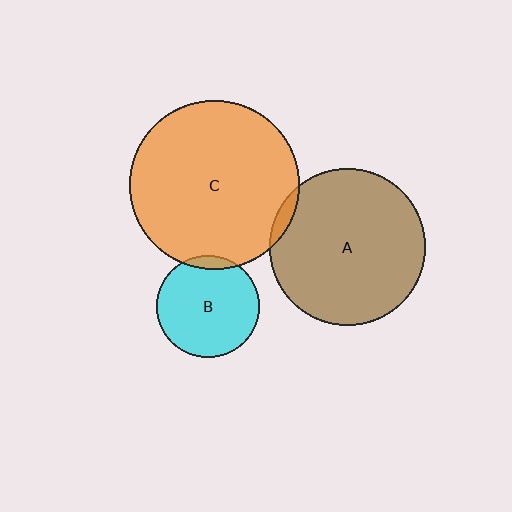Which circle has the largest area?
Circle C (orange).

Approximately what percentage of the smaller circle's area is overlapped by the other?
Approximately 5%.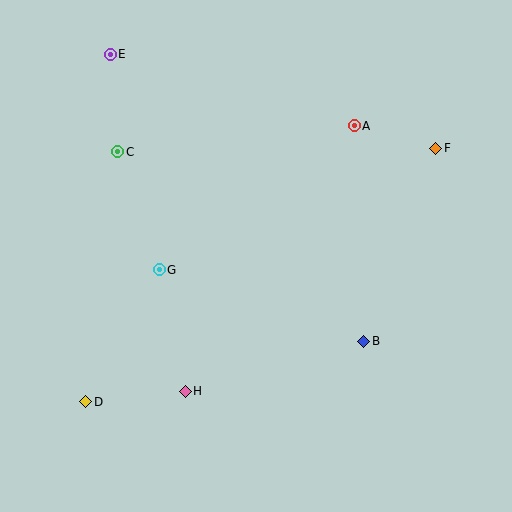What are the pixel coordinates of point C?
Point C is at (118, 152).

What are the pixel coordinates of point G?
Point G is at (159, 270).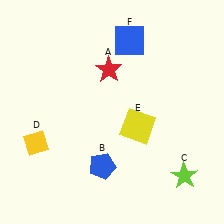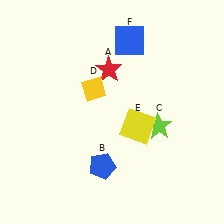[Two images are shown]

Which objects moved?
The objects that moved are: the lime star (C), the yellow diamond (D).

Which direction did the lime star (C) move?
The lime star (C) moved up.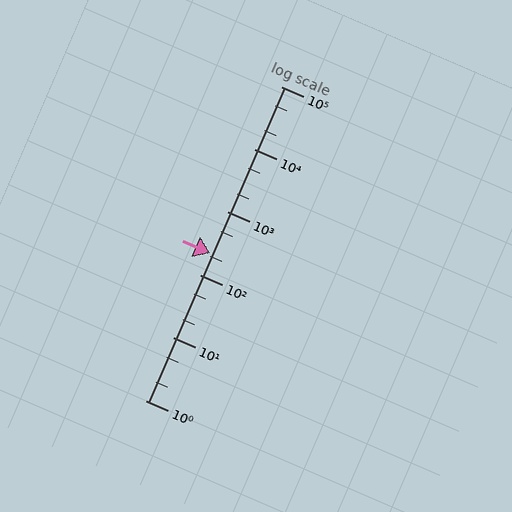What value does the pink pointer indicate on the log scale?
The pointer indicates approximately 220.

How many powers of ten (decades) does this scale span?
The scale spans 5 decades, from 1 to 100000.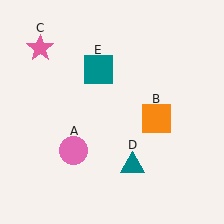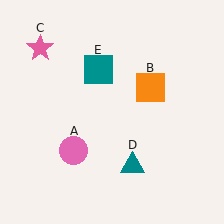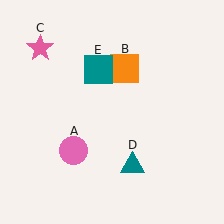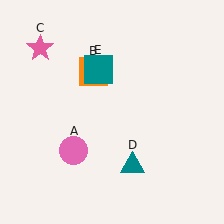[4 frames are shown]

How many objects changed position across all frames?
1 object changed position: orange square (object B).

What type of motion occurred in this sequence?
The orange square (object B) rotated counterclockwise around the center of the scene.